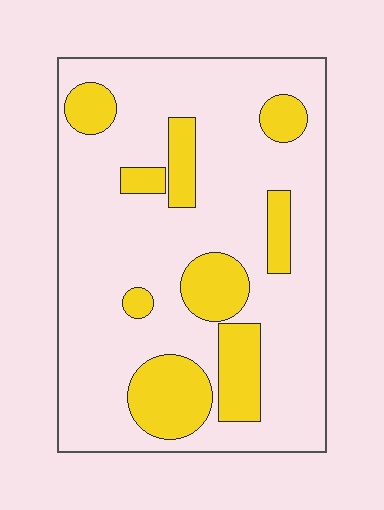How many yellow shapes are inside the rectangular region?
9.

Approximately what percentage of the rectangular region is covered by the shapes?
Approximately 25%.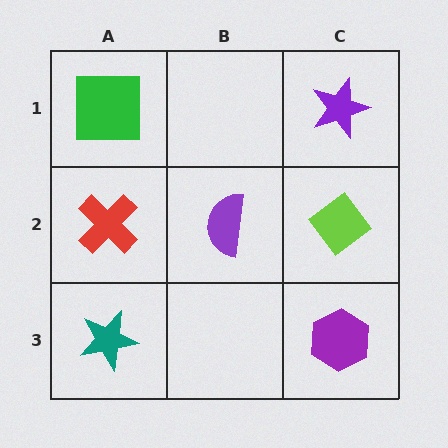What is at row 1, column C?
A purple star.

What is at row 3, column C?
A purple hexagon.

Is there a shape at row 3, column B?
No, that cell is empty.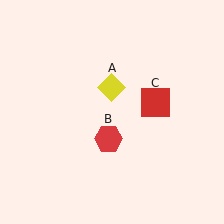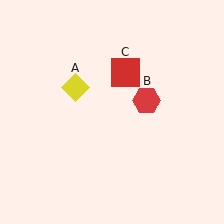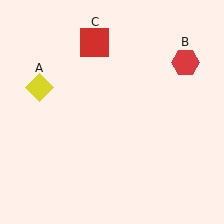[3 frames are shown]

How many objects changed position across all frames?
3 objects changed position: yellow diamond (object A), red hexagon (object B), red square (object C).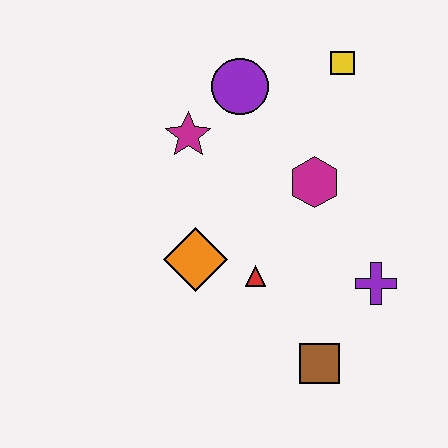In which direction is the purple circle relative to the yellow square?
The purple circle is to the left of the yellow square.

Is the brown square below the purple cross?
Yes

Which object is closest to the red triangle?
The orange diamond is closest to the red triangle.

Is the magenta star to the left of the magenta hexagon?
Yes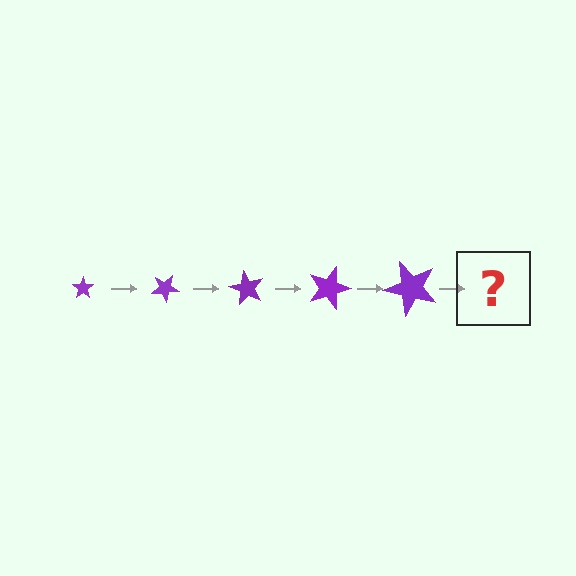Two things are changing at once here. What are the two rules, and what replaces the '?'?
The two rules are that the star grows larger each step and it rotates 30 degrees each step. The '?' should be a star, larger than the previous one and rotated 150 degrees from the start.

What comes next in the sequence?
The next element should be a star, larger than the previous one and rotated 150 degrees from the start.